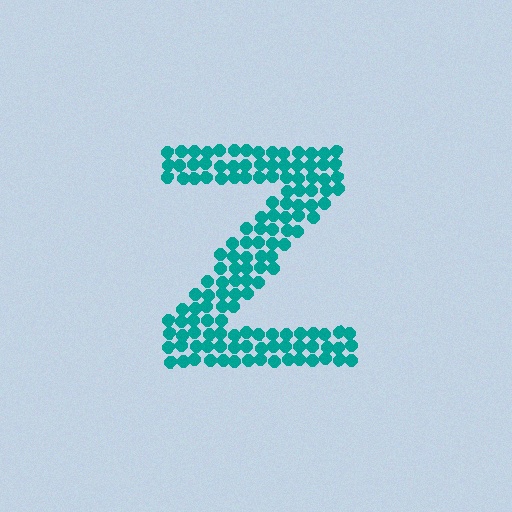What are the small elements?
The small elements are circles.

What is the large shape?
The large shape is the letter Z.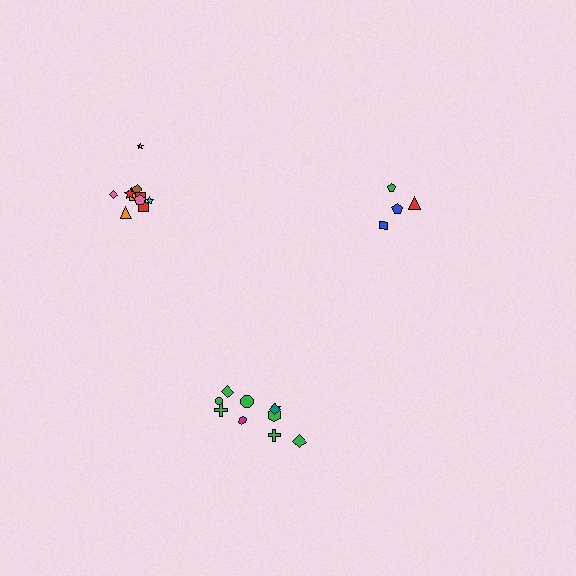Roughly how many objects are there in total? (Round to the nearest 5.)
Roughly 25 objects in total.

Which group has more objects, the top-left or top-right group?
The top-left group.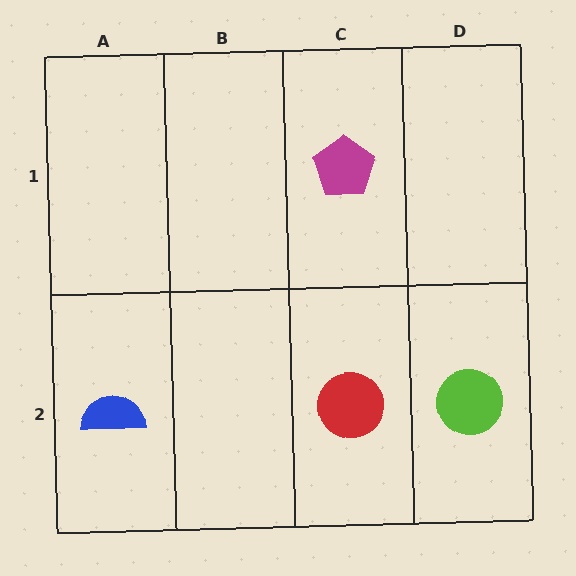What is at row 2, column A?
A blue semicircle.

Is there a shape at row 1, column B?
No, that cell is empty.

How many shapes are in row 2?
3 shapes.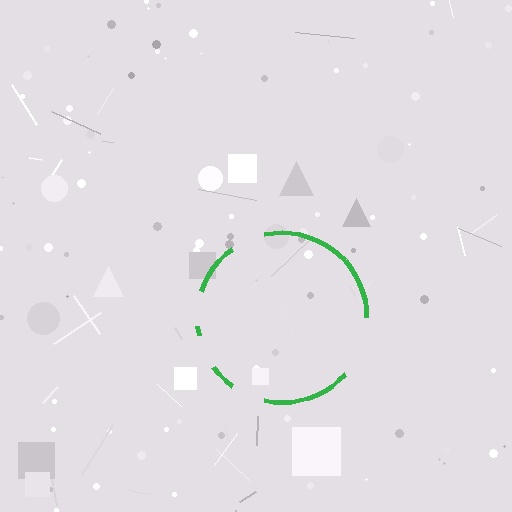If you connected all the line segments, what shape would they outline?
They would outline a circle.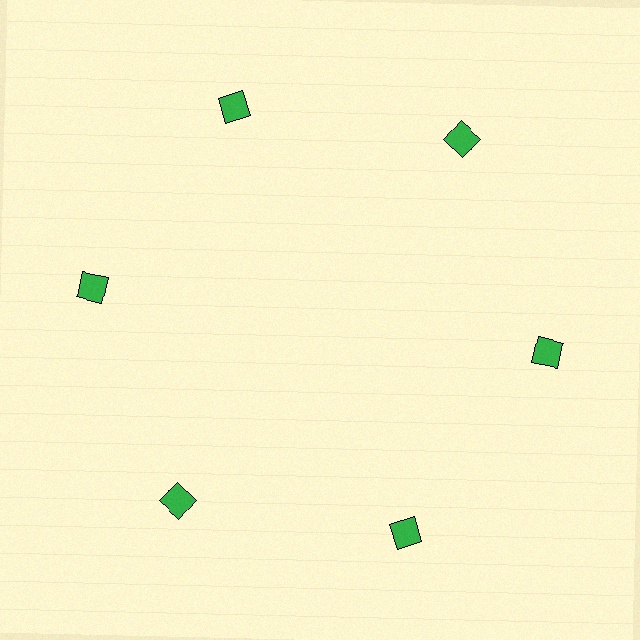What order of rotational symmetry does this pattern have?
This pattern has 6-fold rotational symmetry.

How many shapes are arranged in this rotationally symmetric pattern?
There are 6 shapes, arranged in 6 groups of 1.